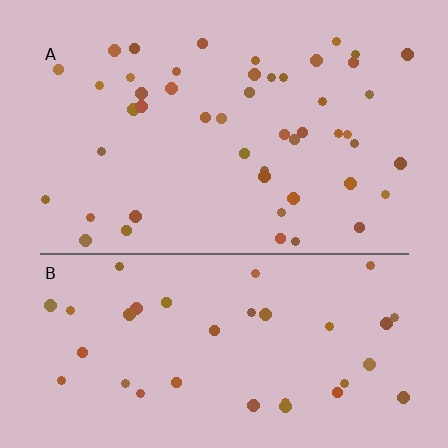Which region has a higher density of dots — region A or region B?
A (the top).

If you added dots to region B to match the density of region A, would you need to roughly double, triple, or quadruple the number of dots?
Approximately double.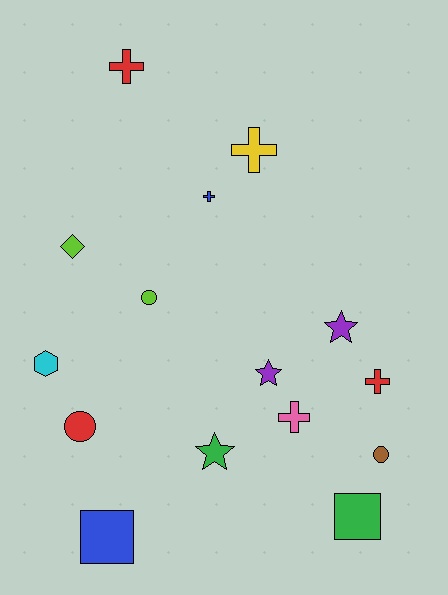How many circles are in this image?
There are 3 circles.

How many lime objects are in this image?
There are 2 lime objects.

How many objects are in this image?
There are 15 objects.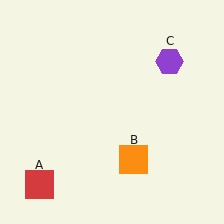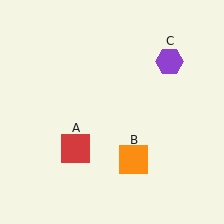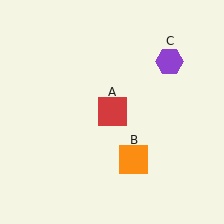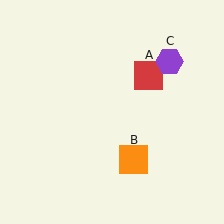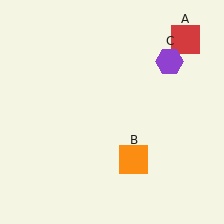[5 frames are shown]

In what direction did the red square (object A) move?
The red square (object A) moved up and to the right.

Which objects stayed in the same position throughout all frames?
Orange square (object B) and purple hexagon (object C) remained stationary.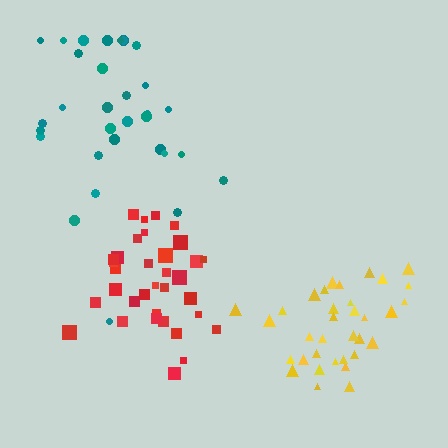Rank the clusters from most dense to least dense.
red, yellow, teal.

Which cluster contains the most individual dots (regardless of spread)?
Yellow (34).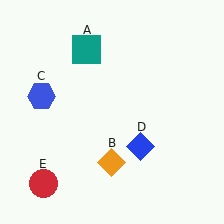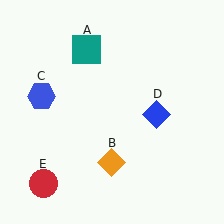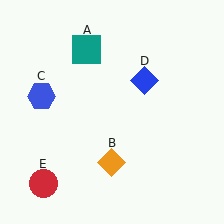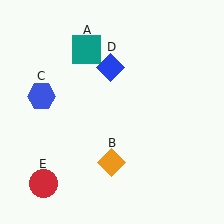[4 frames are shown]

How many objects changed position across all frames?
1 object changed position: blue diamond (object D).